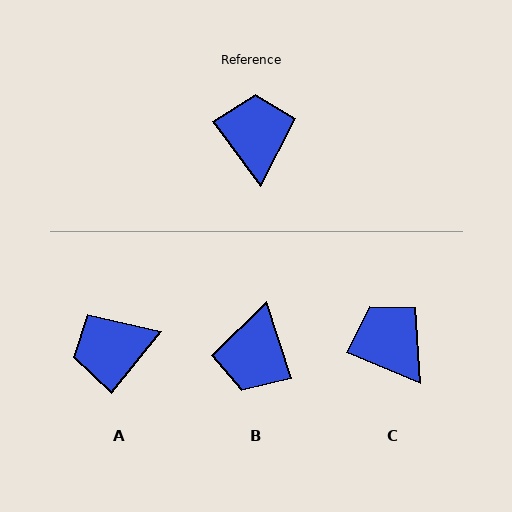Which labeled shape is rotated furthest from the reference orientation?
B, about 161 degrees away.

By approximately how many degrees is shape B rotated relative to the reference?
Approximately 161 degrees counter-clockwise.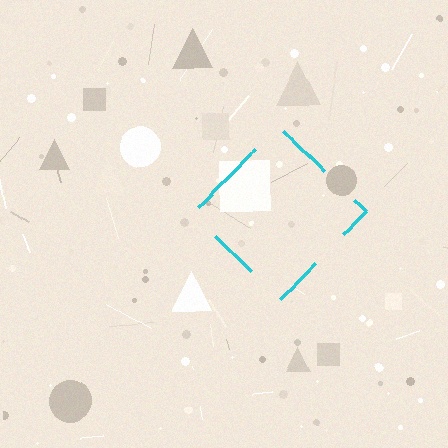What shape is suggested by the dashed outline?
The dashed outline suggests a diamond.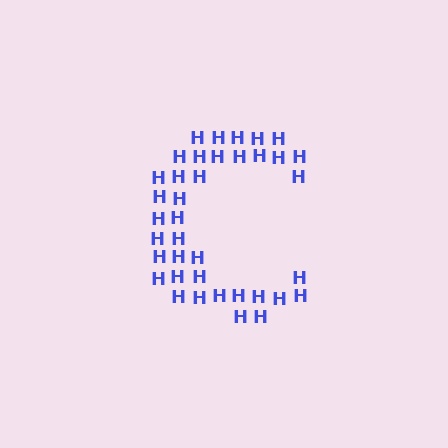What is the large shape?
The large shape is the letter C.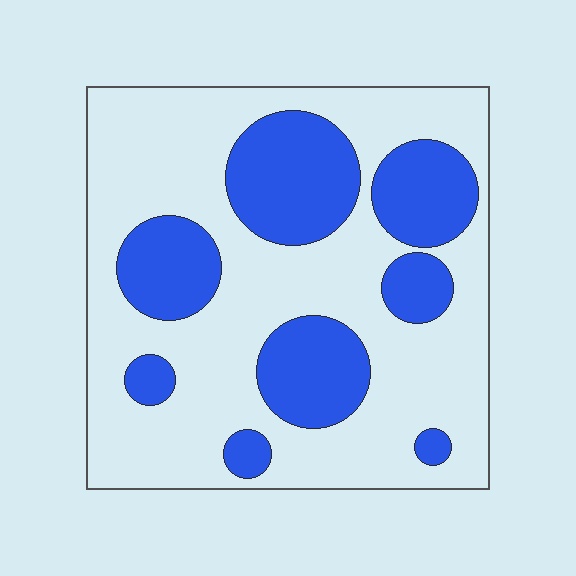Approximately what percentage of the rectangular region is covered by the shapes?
Approximately 30%.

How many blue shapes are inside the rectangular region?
8.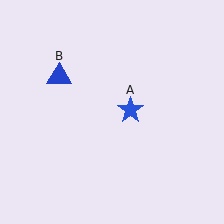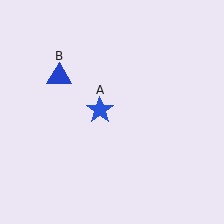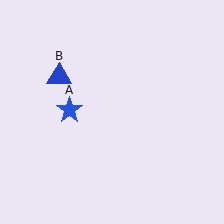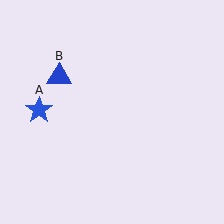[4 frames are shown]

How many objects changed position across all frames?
1 object changed position: blue star (object A).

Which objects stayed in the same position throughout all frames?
Blue triangle (object B) remained stationary.